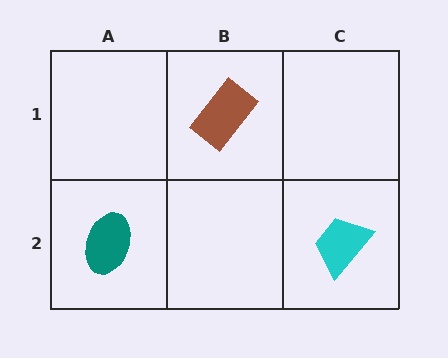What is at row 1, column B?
A brown rectangle.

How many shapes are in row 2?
2 shapes.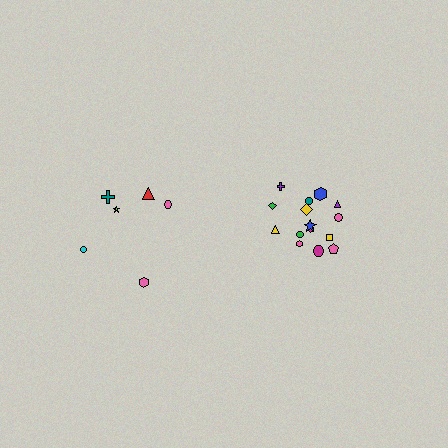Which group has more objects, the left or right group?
The right group.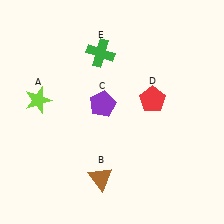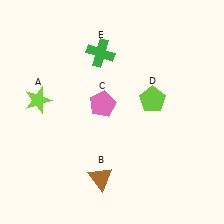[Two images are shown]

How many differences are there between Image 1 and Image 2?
There are 2 differences between the two images.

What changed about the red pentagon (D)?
In Image 1, D is red. In Image 2, it changed to lime.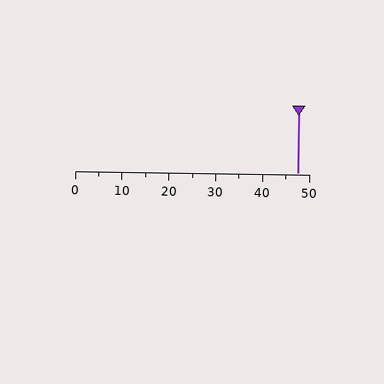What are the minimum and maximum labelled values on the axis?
The axis runs from 0 to 50.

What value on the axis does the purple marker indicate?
The marker indicates approximately 47.5.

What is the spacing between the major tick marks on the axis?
The major ticks are spaced 10 apart.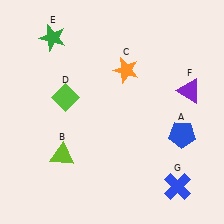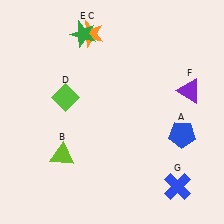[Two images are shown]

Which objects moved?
The objects that moved are: the orange star (C), the green star (E).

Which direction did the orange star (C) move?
The orange star (C) moved up.